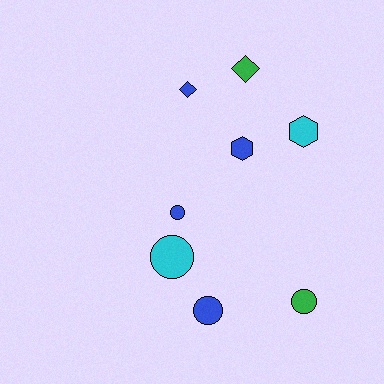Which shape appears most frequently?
Circle, with 4 objects.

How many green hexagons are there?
There are no green hexagons.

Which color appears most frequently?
Blue, with 4 objects.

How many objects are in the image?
There are 8 objects.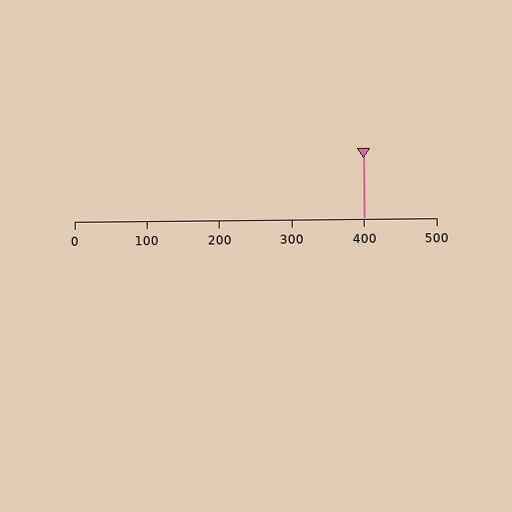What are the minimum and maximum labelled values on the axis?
The axis runs from 0 to 500.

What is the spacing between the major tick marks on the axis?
The major ticks are spaced 100 apart.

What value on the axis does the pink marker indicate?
The marker indicates approximately 400.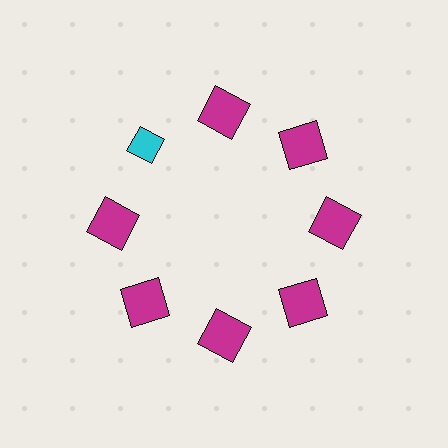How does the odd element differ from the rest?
It differs in both color (cyan instead of magenta) and shape (diamond instead of square).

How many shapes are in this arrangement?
There are 8 shapes arranged in a ring pattern.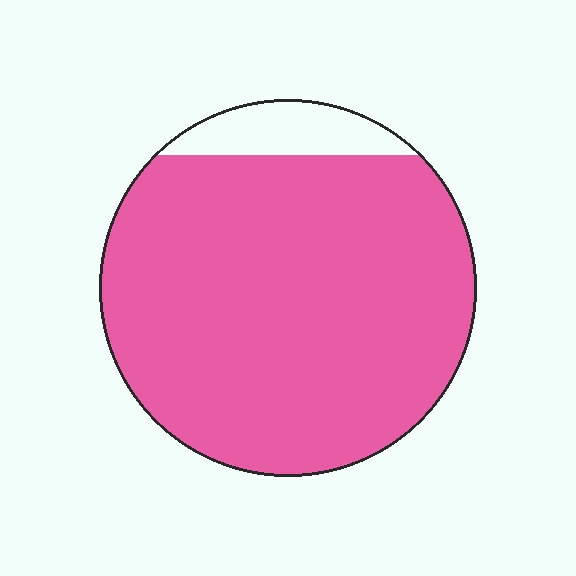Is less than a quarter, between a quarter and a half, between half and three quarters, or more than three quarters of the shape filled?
More than three quarters.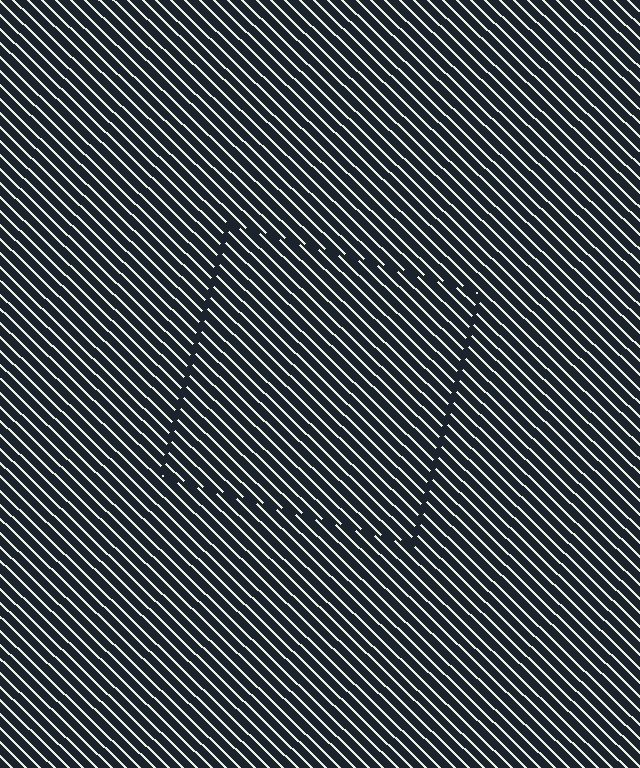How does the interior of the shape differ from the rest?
The interior of the shape contains the same grating, shifted by half a period — the contour is defined by the phase discontinuity where line-ends from the inner and outer gratings abut.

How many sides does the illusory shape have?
4 sides — the line-ends trace a square.